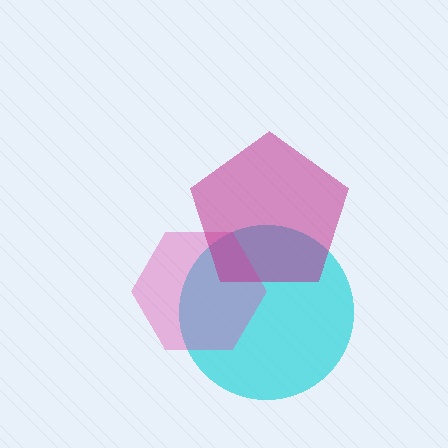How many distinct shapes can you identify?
There are 3 distinct shapes: a cyan circle, a pink hexagon, a magenta pentagon.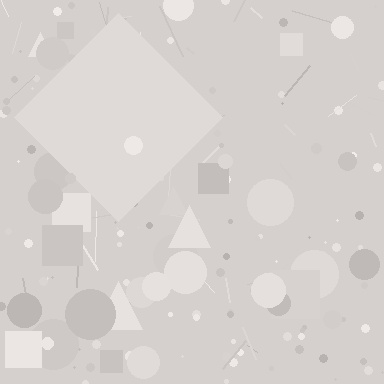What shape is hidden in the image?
A diamond is hidden in the image.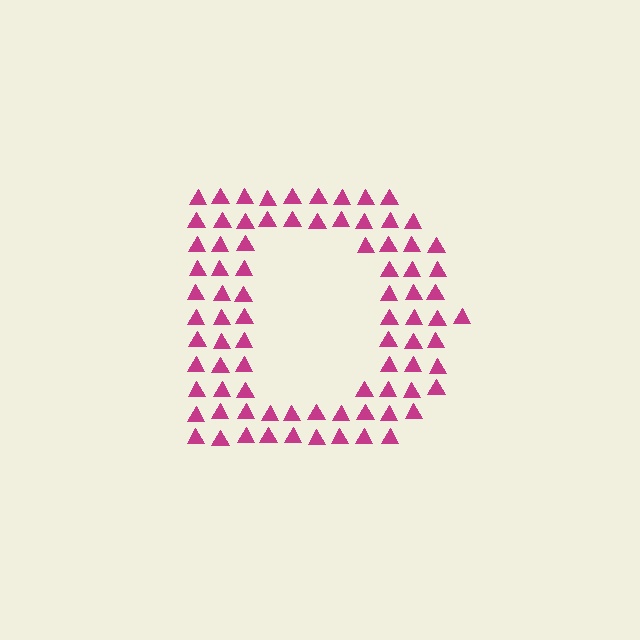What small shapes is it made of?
It is made of small triangles.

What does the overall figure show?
The overall figure shows the letter D.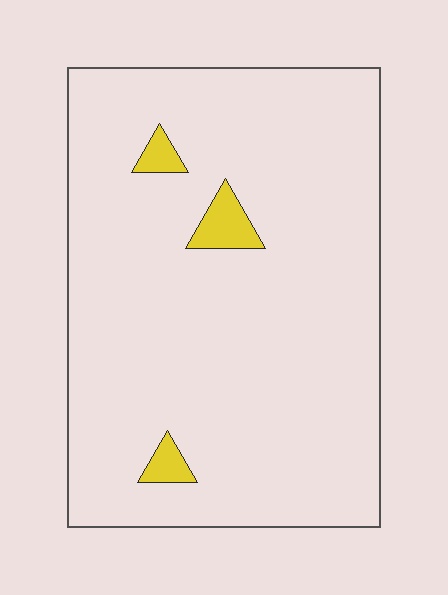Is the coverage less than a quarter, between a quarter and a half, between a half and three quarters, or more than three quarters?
Less than a quarter.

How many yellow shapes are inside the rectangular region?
3.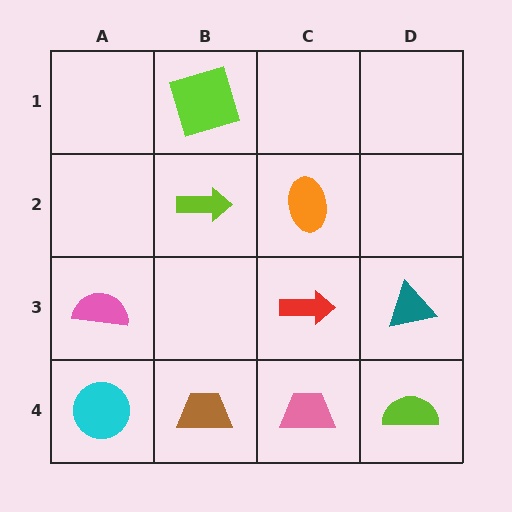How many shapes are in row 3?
3 shapes.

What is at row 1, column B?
A lime square.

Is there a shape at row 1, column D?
No, that cell is empty.